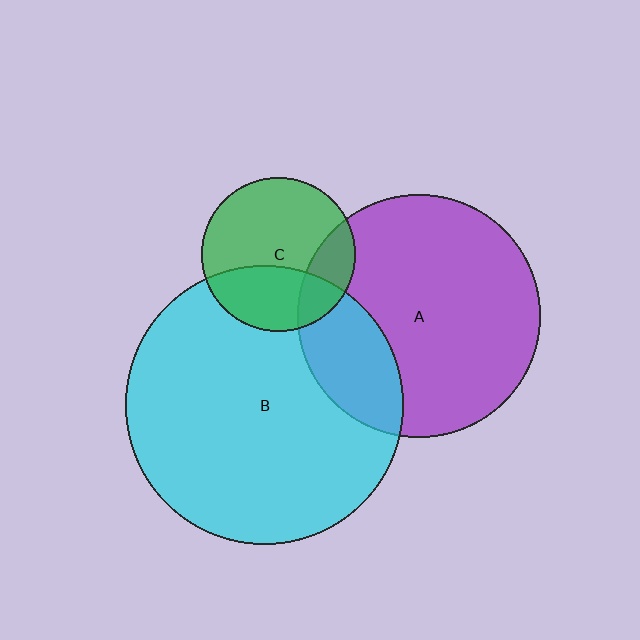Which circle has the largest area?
Circle B (cyan).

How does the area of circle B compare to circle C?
Approximately 3.3 times.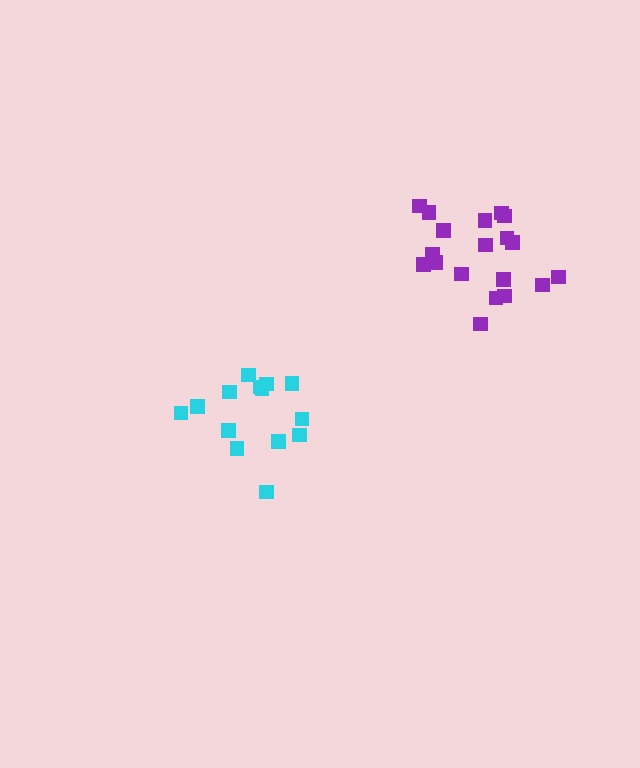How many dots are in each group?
Group 1: 19 dots, Group 2: 14 dots (33 total).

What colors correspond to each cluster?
The clusters are colored: purple, cyan.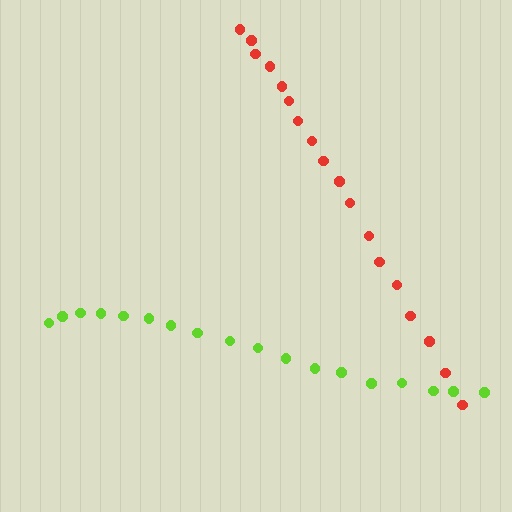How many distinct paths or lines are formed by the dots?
There are 2 distinct paths.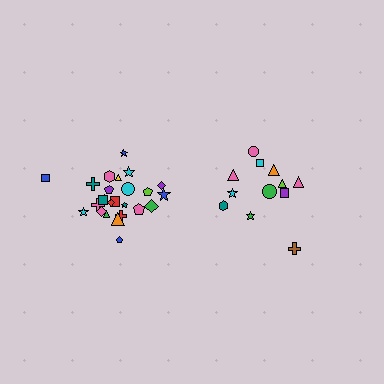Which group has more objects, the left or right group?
The left group.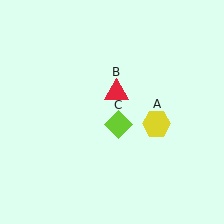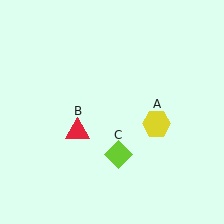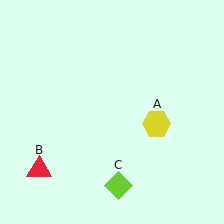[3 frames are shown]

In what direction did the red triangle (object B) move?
The red triangle (object B) moved down and to the left.